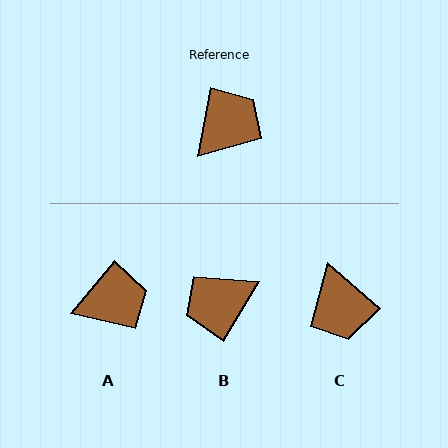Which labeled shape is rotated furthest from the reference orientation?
B, about 160 degrees away.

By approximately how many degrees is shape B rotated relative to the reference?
Approximately 160 degrees counter-clockwise.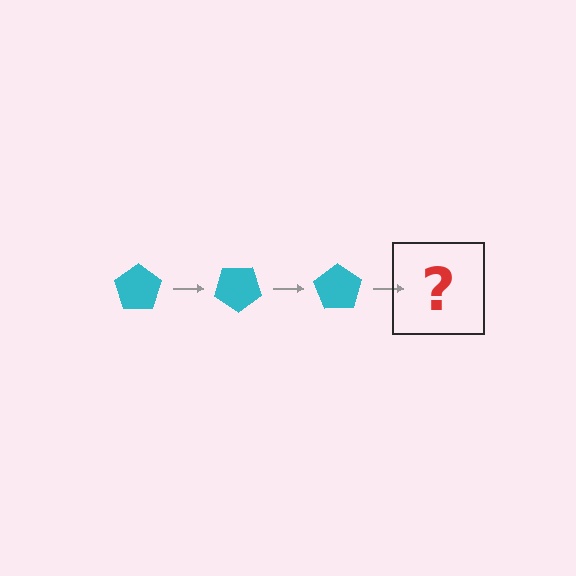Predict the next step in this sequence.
The next step is a cyan pentagon rotated 105 degrees.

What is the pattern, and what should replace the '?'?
The pattern is that the pentagon rotates 35 degrees each step. The '?' should be a cyan pentagon rotated 105 degrees.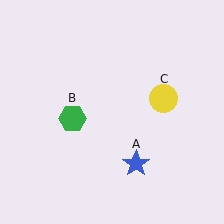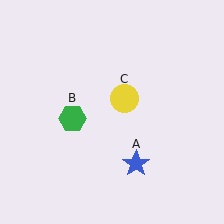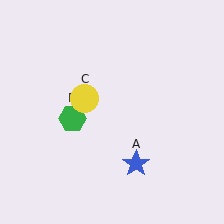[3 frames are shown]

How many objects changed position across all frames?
1 object changed position: yellow circle (object C).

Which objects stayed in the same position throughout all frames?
Blue star (object A) and green hexagon (object B) remained stationary.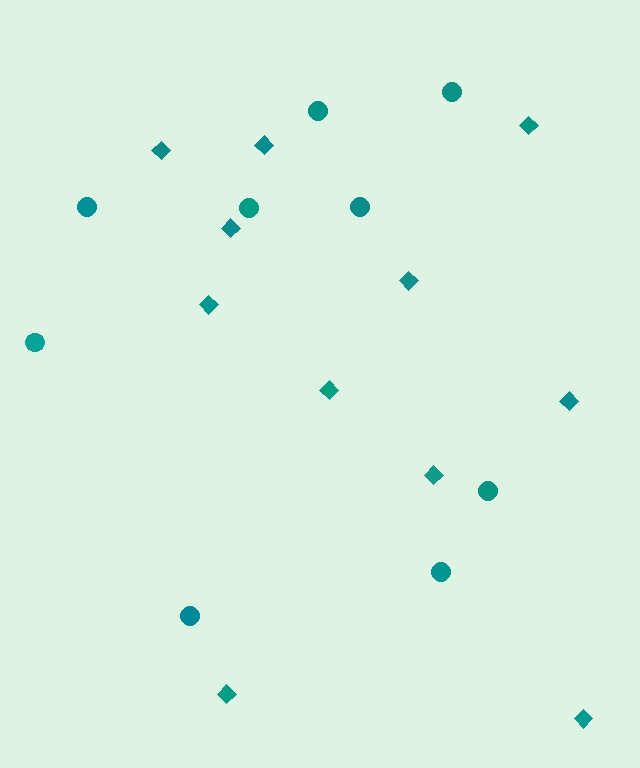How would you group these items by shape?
There are 2 groups: one group of diamonds (11) and one group of circles (9).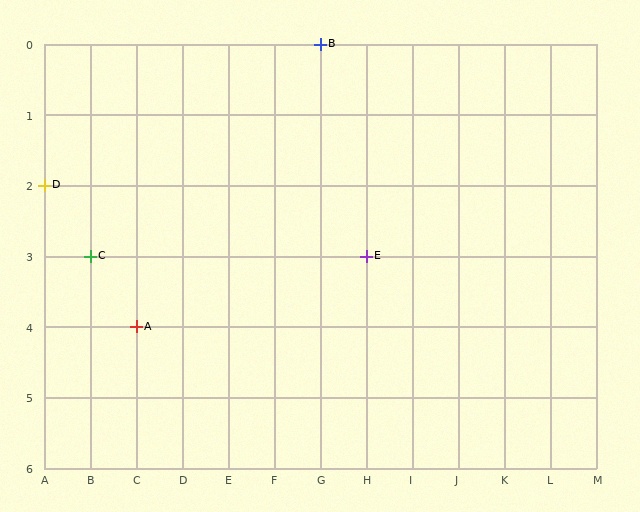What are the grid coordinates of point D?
Point D is at grid coordinates (A, 2).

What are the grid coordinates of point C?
Point C is at grid coordinates (B, 3).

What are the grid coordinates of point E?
Point E is at grid coordinates (H, 3).